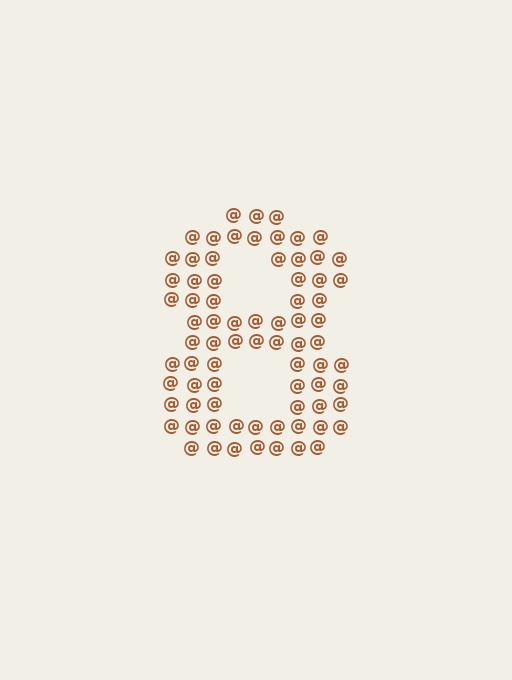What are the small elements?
The small elements are at signs.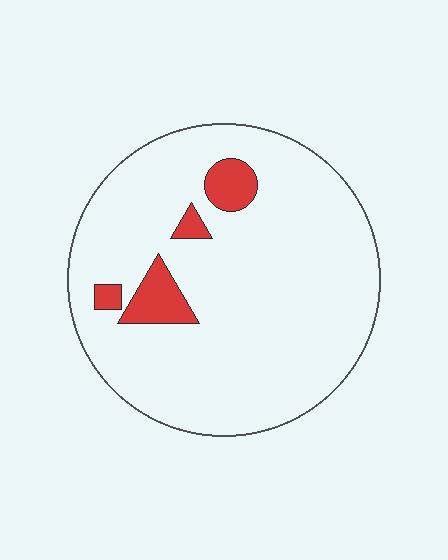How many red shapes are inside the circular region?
4.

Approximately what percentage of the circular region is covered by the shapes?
Approximately 10%.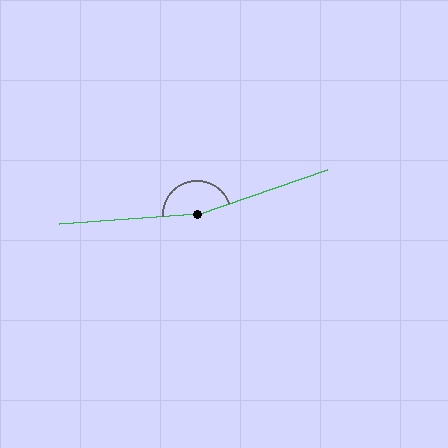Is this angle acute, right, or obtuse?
It is obtuse.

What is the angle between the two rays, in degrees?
Approximately 165 degrees.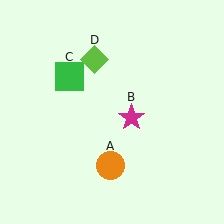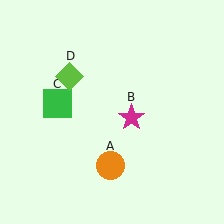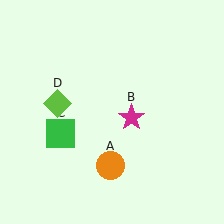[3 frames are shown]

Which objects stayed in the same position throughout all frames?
Orange circle (object A) and magenta star (object B) remained stationary.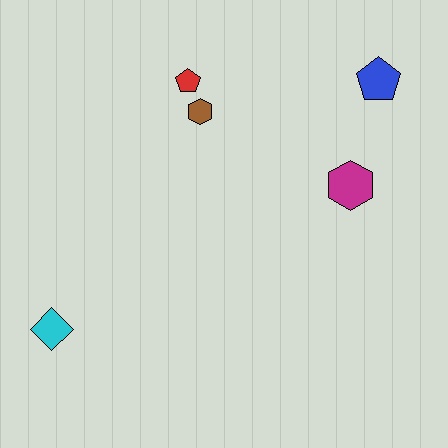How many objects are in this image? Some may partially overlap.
There are 5 objects.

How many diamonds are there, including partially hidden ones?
There is 1 diamond.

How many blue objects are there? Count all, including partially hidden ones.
There is 1 blue object.